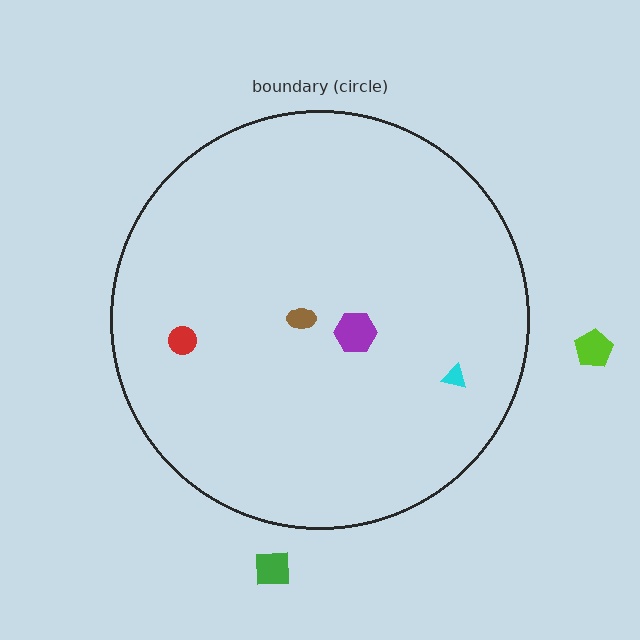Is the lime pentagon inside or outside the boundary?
Outside.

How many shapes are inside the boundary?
4 inside, 2 outside.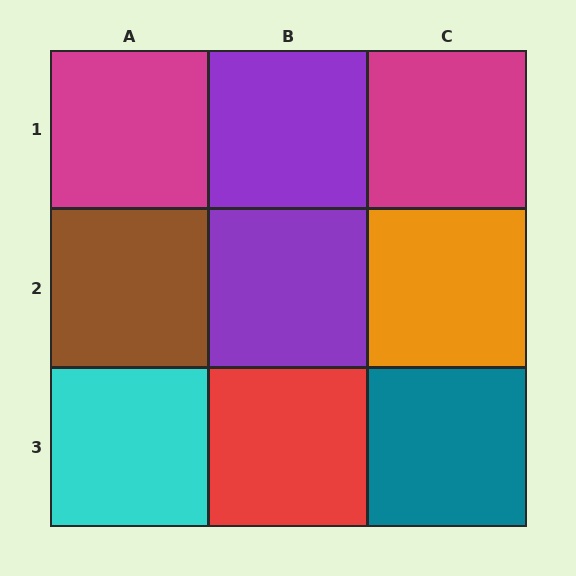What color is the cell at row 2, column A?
Brown.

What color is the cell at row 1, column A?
Magenta.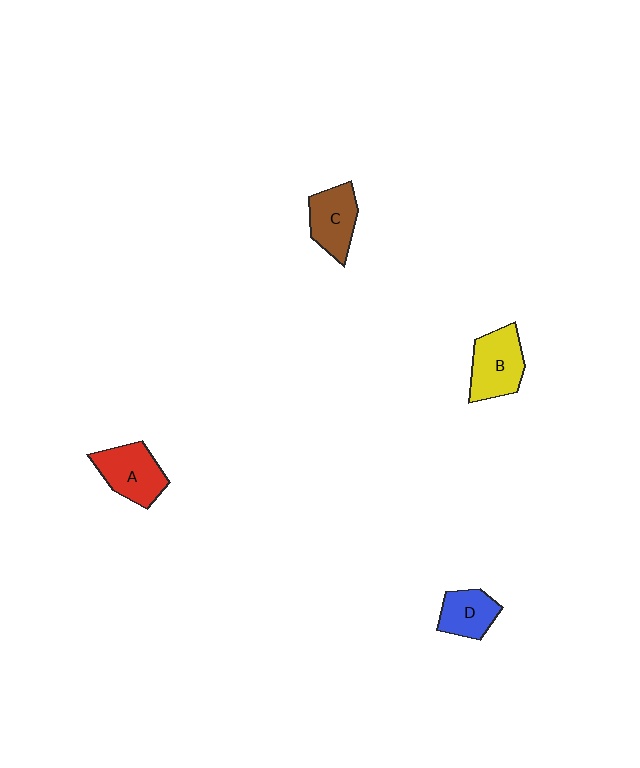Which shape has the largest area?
Shape B (yellow).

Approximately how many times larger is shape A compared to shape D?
Approximately 1.3 times.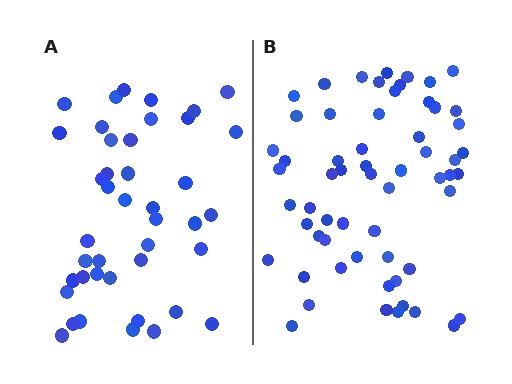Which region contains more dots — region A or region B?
Region B (the right region) has more dots.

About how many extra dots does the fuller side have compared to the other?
Region B has approximately 20 more dots than region A.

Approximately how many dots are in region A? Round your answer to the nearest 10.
About 40 dots. (The exact count is 42, which rounds to 40.)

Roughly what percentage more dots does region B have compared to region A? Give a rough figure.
About 45% more.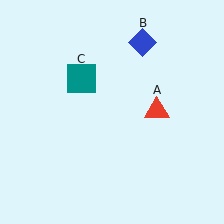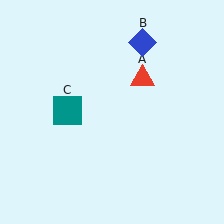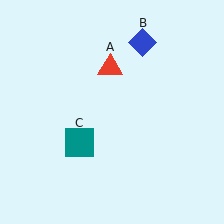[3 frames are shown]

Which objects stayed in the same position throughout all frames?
Blue diamond (object B) remained stationary.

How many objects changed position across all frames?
2 objects changed position: red triangle (object A), teal square (object C).